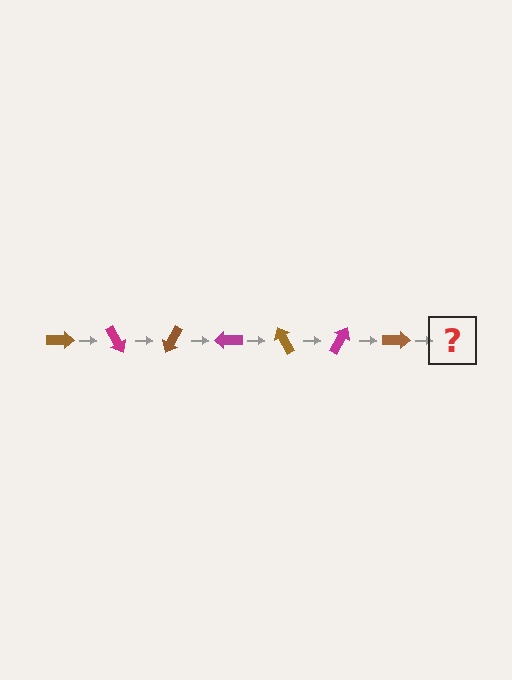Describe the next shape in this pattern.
It should be a magenta arrow, rotated 420 degrees from the start.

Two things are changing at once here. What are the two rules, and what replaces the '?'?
The two rules are that it rotates 60 degrees each step and the color cycles through brown and magenta. The '?' should be a magenta arrow, rotated 420 degrees from the start.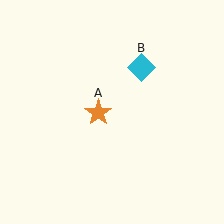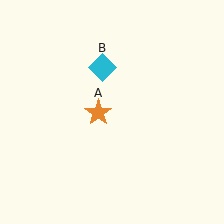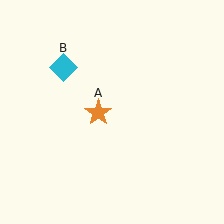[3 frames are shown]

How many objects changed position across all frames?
1 object changed position: cyan diamond (object B).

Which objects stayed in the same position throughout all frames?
Orange star (object A) remained stationary.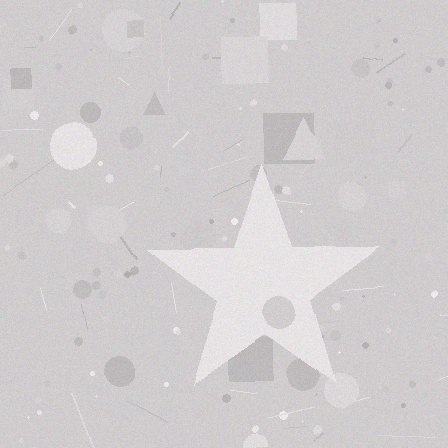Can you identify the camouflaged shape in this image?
The camouflaged shape is a star.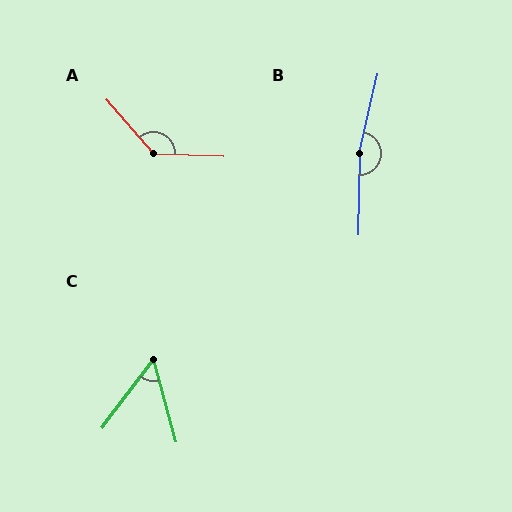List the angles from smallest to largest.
C (52°), A (133°), B (168°).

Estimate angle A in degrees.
Approximately 133 degrees.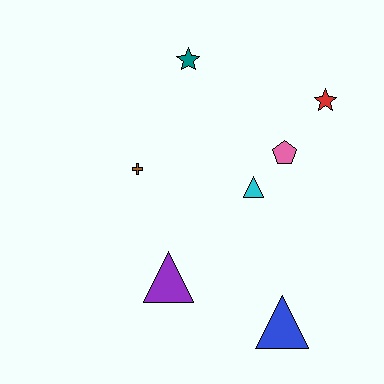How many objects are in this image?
There are 7 objects.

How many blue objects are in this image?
There is 1 blue object.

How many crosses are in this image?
There is 1 cross.